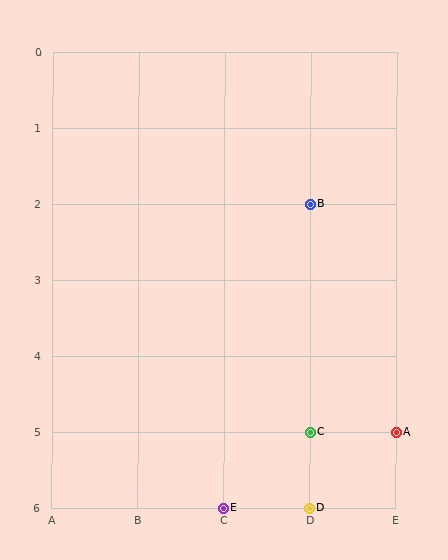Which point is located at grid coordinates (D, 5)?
Point C is at (D, 5).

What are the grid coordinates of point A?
Point A is at grid coordinates (E, 5).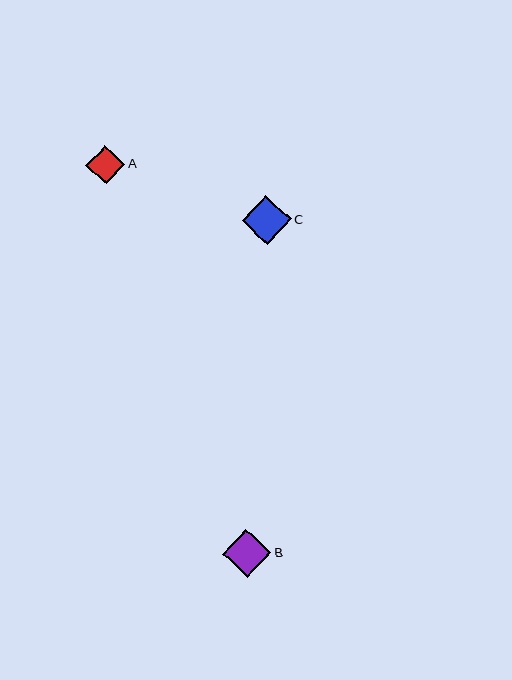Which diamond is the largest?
Diamond C is the largest with a size of approximately 49 pixels.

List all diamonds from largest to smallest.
From largest to smallest: C, B, A.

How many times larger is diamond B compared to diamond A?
Diamond B is approximately 1.3 times the size of diamond A.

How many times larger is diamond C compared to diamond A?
Diamond C is approximately 1.3 times the size of diamond A.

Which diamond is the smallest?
Diamond A is the smallest with a size of approximately 39 pixels.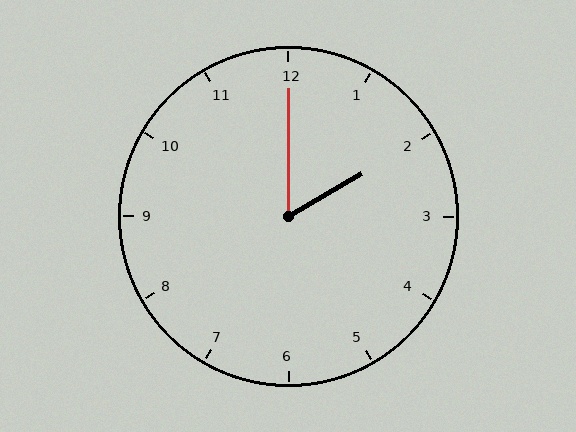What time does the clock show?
2:00.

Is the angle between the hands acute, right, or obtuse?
It is acute.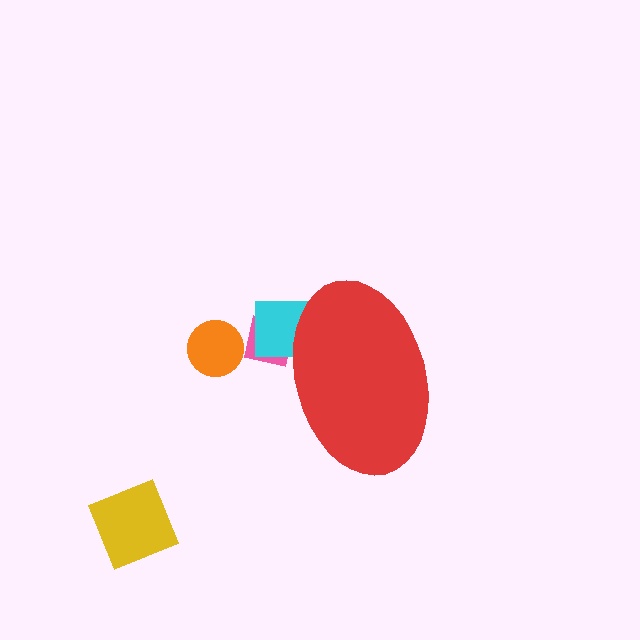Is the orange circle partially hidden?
No, the orange circle is fully visible.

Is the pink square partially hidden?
Yes, the pink square is partially hidden behind the red ellipse.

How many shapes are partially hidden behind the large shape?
2 shapes are partially hidden.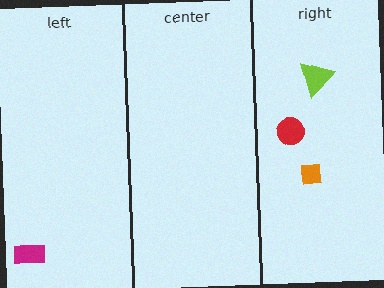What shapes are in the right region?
The orange square, the red circle, the lime triangle.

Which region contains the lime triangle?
The right region.